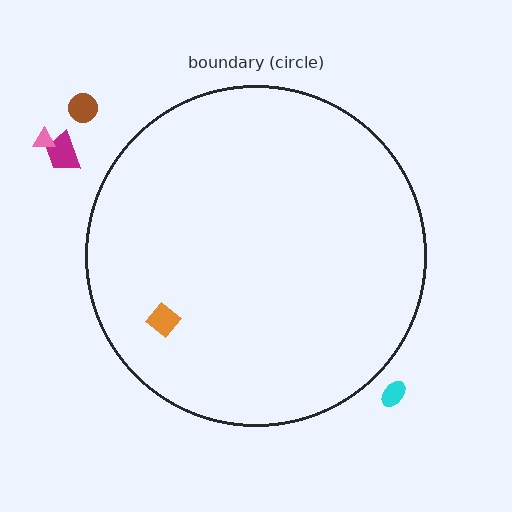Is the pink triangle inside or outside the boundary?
Outside.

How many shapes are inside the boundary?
1 inside, 4 outside.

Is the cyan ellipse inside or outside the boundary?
Outside.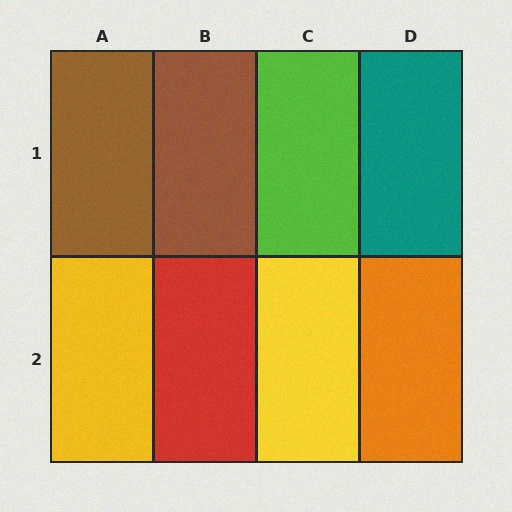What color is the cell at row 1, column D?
Teal.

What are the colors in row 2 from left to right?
Yellow, red, yellow, orange.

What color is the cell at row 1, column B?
Brown.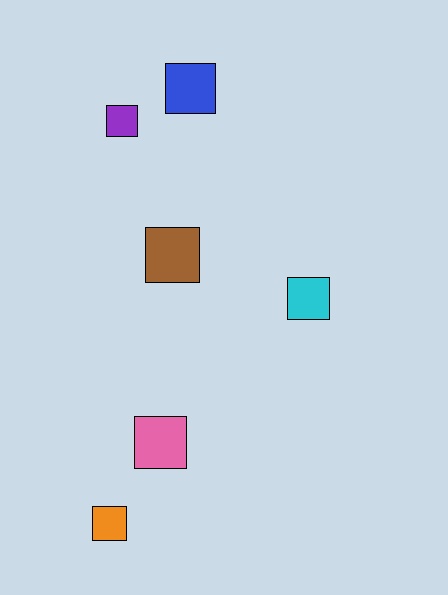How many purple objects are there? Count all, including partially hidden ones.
There is 1 purple object.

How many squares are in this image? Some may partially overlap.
There are 6 squares.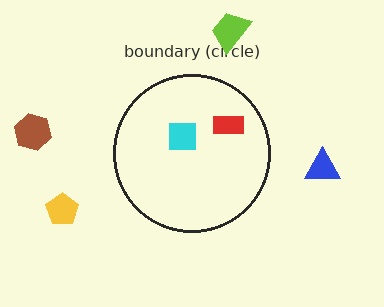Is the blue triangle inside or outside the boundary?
Outside.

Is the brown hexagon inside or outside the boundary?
Outside.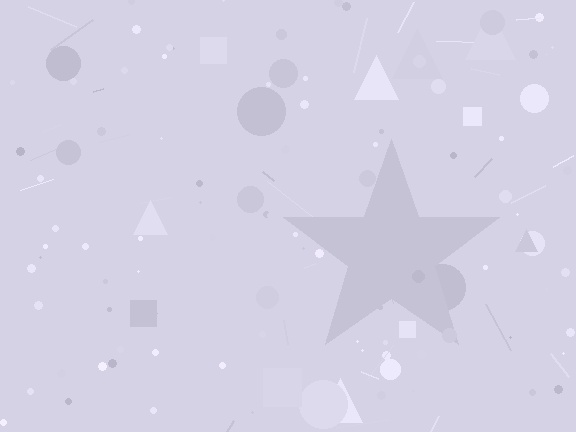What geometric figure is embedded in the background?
A star is embedded in the background.